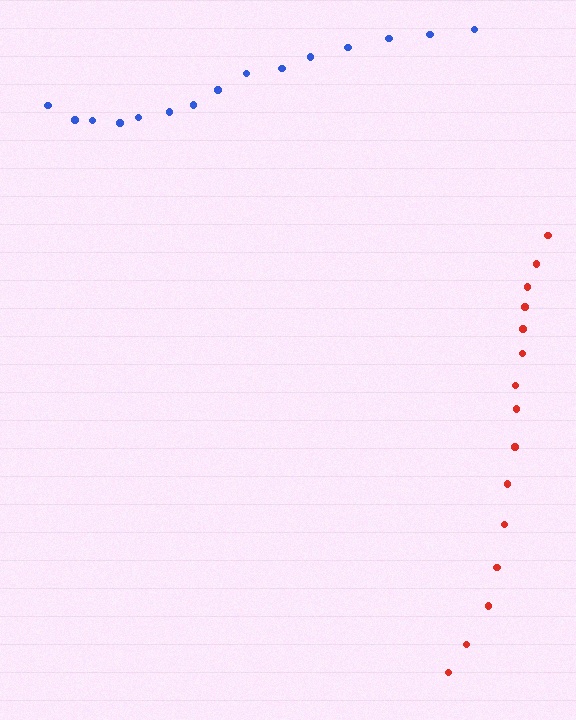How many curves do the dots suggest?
There are 2 distinct paths.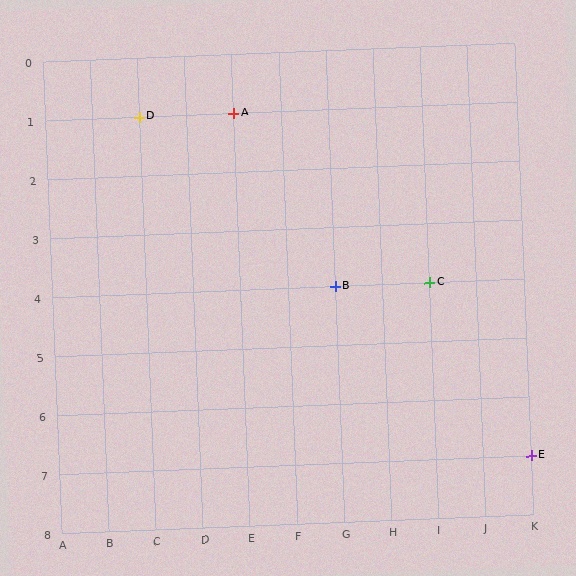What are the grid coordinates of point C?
Point C is at grid coordinates (I, 4).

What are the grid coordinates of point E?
Point E is at grid coordinates (K, 7).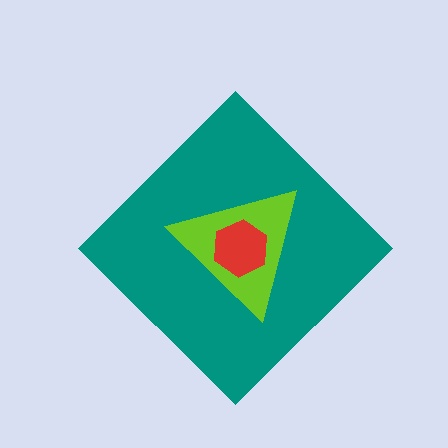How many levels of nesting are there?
3.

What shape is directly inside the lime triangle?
The red hexagon.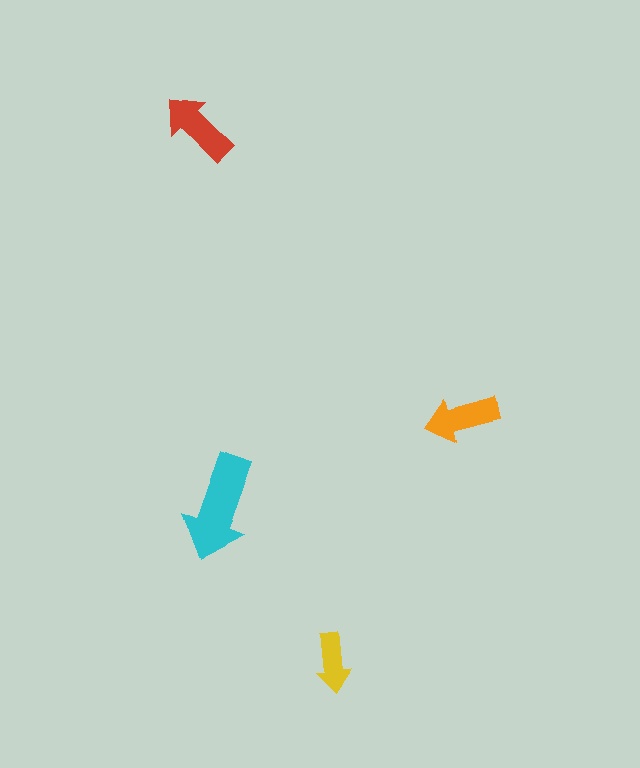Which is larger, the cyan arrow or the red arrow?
The cyan one.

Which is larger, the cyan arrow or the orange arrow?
The cyan one.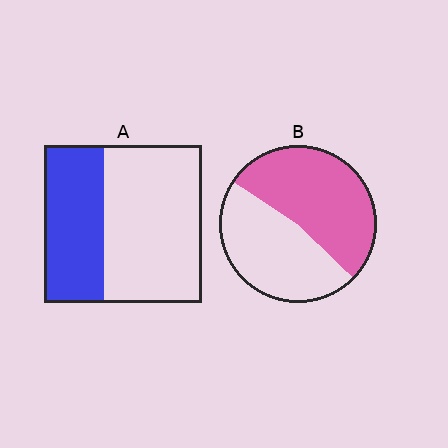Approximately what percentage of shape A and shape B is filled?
A is approximately 40% and B is approximately 55%.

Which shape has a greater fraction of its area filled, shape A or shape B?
Shape B.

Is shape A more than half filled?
No.